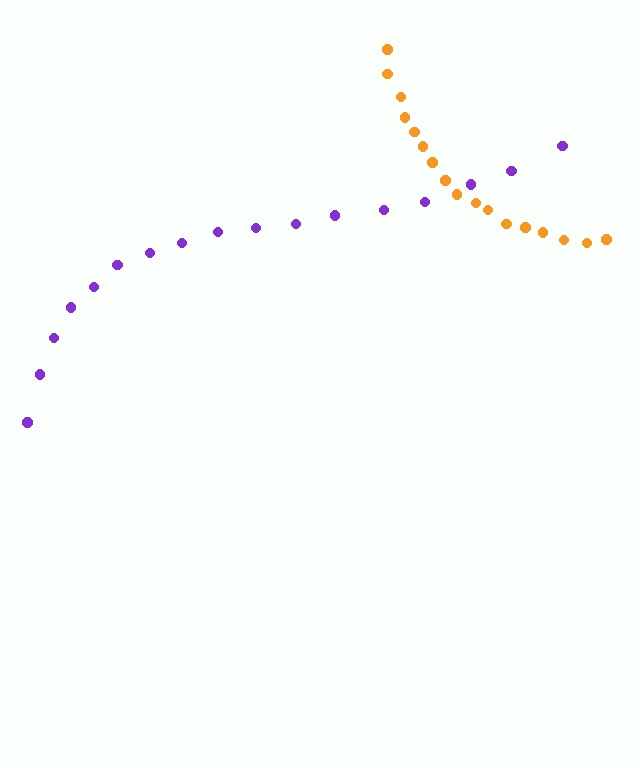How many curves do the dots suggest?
There are 2 distinct paths.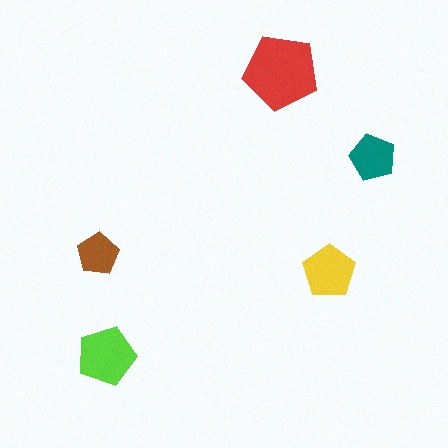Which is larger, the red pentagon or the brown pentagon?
The red one.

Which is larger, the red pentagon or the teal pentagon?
The red one.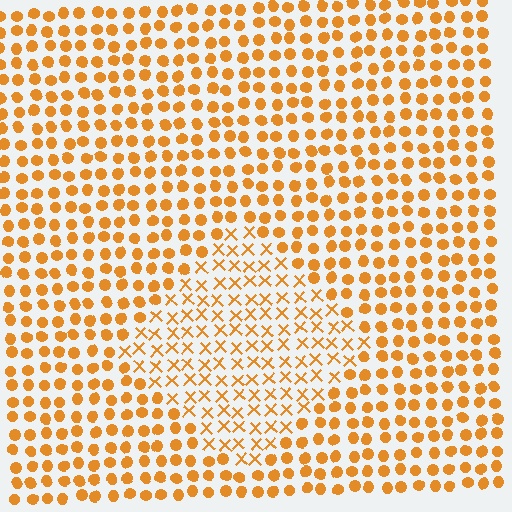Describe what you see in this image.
The image is filled with small orange elements arranged in a uniform grid. A diamond-shaped region contains X marks, while the surrounding area contains circles. The boundary is defined purely by the change in element shape.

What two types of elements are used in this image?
The image uses X marks inside the diamond region and circles outside it.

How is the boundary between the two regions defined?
The boundary is defined by a change in element shape: X marks inside vs. circles outside. All elements share the same color and spacing.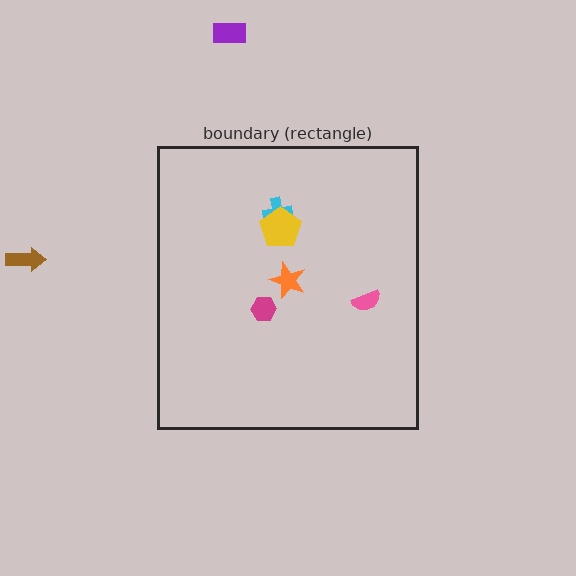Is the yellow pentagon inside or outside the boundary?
Inside.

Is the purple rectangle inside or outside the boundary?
Outside.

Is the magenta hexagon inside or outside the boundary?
Inside.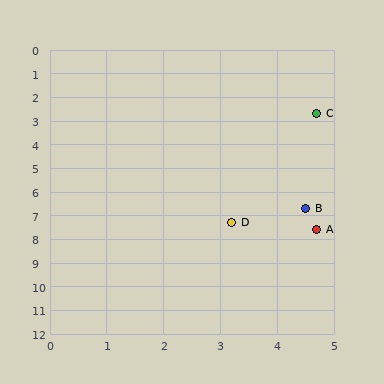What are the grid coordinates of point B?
Point B is at approximately (4.5, 6.7).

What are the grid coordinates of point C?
Point C is at approximately (4.7, 2.7).